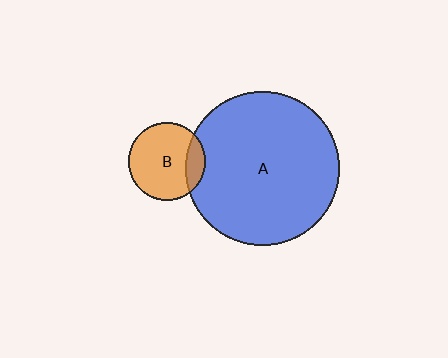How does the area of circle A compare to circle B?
Approximately 3.9 times.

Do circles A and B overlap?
Yes.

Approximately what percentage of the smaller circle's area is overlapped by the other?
Approximately 15%.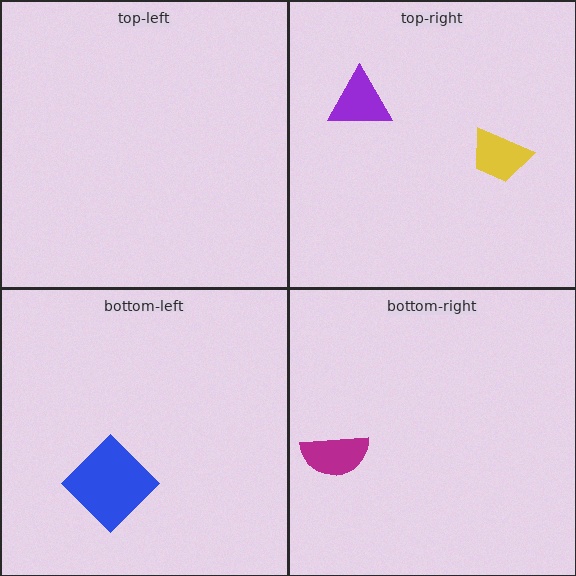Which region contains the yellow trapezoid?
The top-right region.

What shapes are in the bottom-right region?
The magenta semicircle.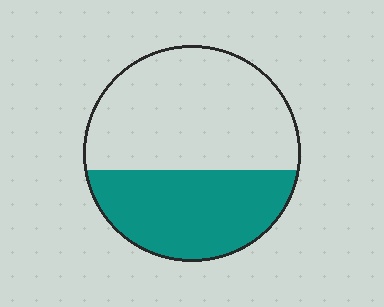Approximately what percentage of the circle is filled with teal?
Approximately 40%.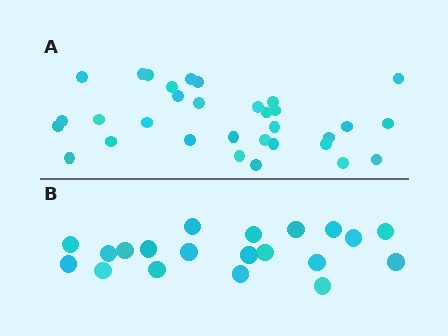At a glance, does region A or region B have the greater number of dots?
Region A (the top region) has more dots.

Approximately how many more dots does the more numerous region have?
Region A has roughly 12 or so more dots than region B.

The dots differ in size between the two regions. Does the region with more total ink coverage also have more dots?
No. Region B has more total ink coverage because its dots are larger, but region A actually contains more individual dots. Total area can be misleading — the number of items is what matters here.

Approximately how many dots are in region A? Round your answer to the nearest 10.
About 30 dots. (The exact count is 32, which rounds to 30.)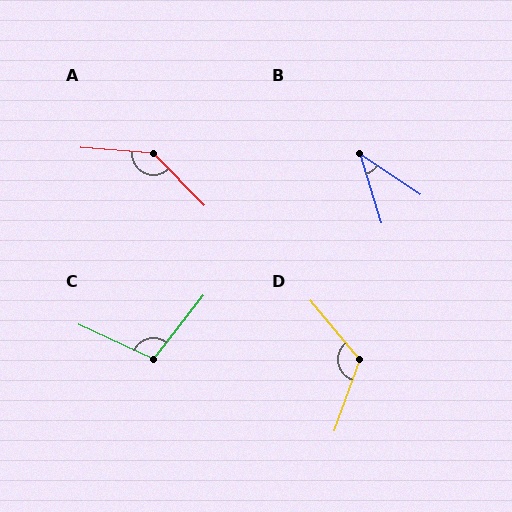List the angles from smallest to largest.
B (39°), C (103°), D (120°), A (139°).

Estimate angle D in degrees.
Approximately 120 degrees.